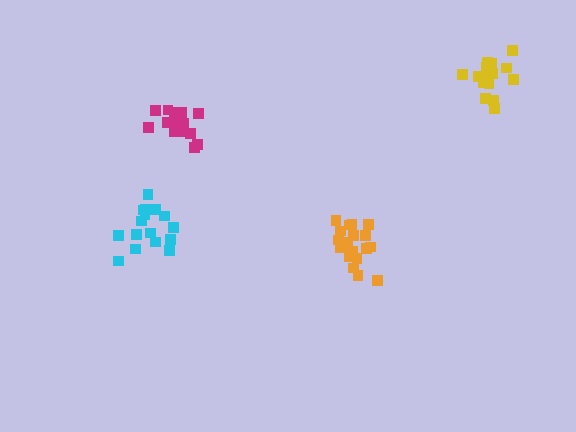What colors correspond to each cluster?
The clusters are colored: magenta, orange, cyan, yellow.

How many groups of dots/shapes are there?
There are 4 groups.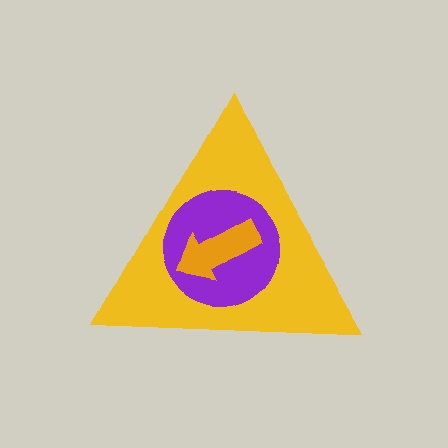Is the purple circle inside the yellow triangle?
Yes.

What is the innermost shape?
The orange arrow.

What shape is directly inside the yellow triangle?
The purple circle.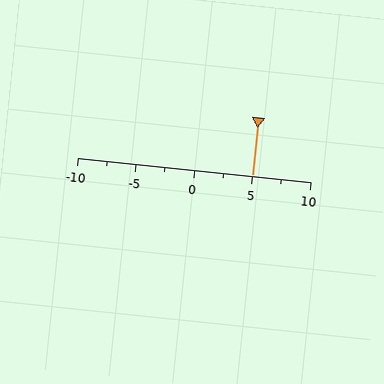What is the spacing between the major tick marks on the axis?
The major ticks are spaced 5 apart.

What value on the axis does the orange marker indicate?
The marker indicates approximately 5.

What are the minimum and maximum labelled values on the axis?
The axis runs from -10 to 10.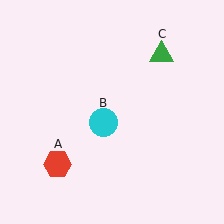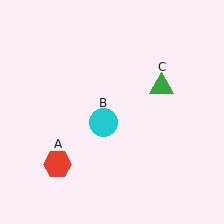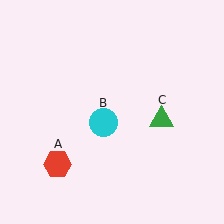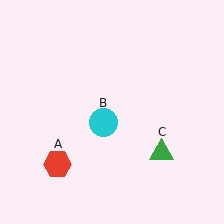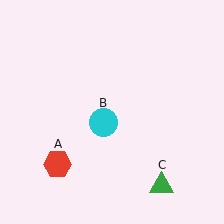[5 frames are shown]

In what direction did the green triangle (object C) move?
The green triangle (object C) moved down.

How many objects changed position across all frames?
1 object changed position: green triangle (object C).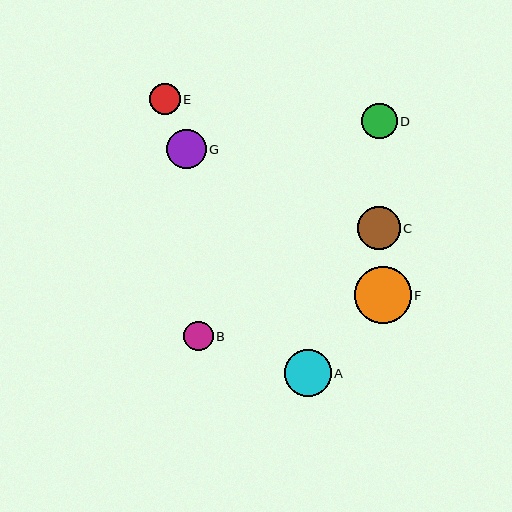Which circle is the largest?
Circle F is the largest with a size of approximately 57 pixels.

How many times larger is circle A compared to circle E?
Circle A is approximately 1.5 times the size of circle E.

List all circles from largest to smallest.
From largest to smallest: F, A, C, G, D, E, B.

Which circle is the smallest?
Circle B is the smallest with a size of approximately 29 pixels.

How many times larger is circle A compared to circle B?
Circle A is approximately 1.6 times the size of circle B.